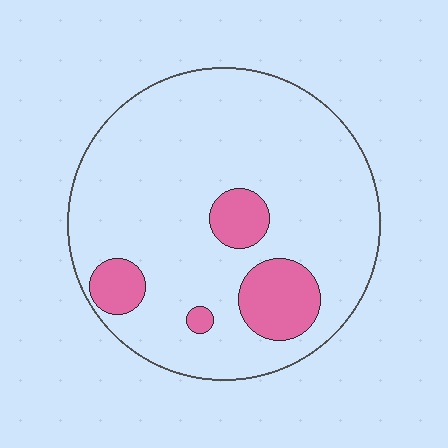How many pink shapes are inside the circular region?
4.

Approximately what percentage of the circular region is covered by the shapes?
Approximately 15%.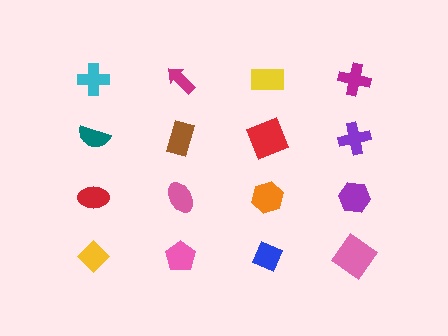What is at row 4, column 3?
A blue diamond.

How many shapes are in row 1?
4 shapes.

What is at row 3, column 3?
An orange hexagon.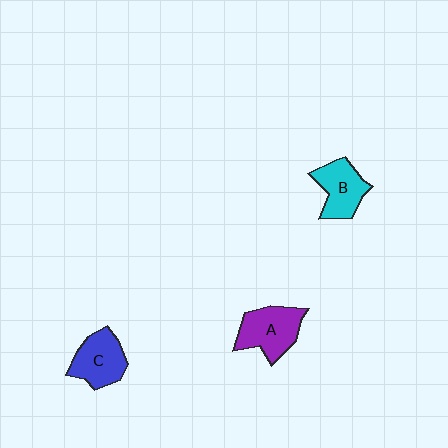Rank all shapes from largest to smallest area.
From largest to smallest: A (purple), C (blue), B (cyan).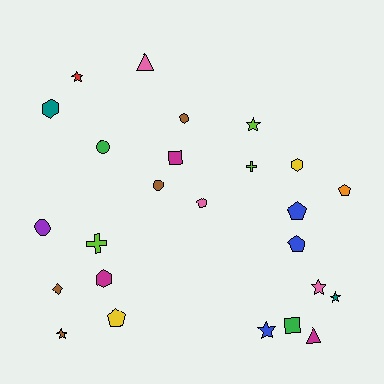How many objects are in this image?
There are 25 objects.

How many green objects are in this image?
There are 2 green objects.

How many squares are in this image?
There are 2 squares.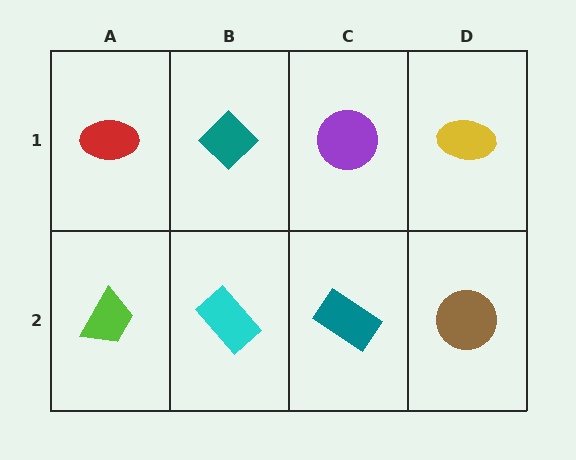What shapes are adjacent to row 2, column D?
A yellow ellipse (row 1, column D), a teal rectangle (row 2, column C).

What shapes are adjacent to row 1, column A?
A lime trapezoid (row 2, column A), a teal diamond (row 1, column B).